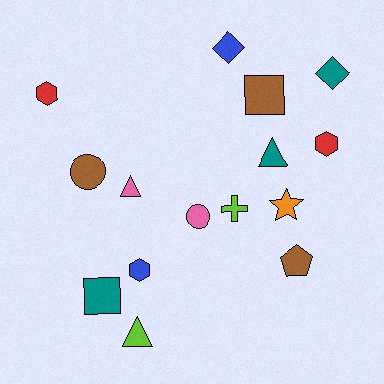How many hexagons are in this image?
There are 3 hexagons.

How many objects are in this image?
There are 15 objects.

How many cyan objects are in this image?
There are no cyan objects.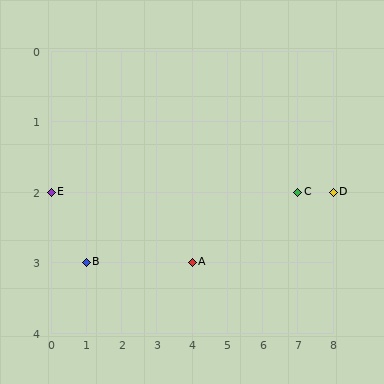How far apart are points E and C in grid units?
Points E and C are 7 columns apart.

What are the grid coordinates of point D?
Point D is at grid coordinates (8, 2).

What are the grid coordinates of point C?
Point C is at grid coordinates (7, 2).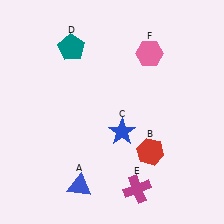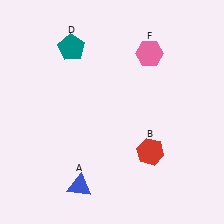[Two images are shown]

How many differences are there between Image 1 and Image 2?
There are 2 differences between the two images.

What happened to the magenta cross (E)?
The magenta cross (E) was removed in Image 2. It was in the bottom-right area of Image 1.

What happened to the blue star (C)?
The blue star (C) was removed in Image 2. It was in the bottom-right area of Image 1.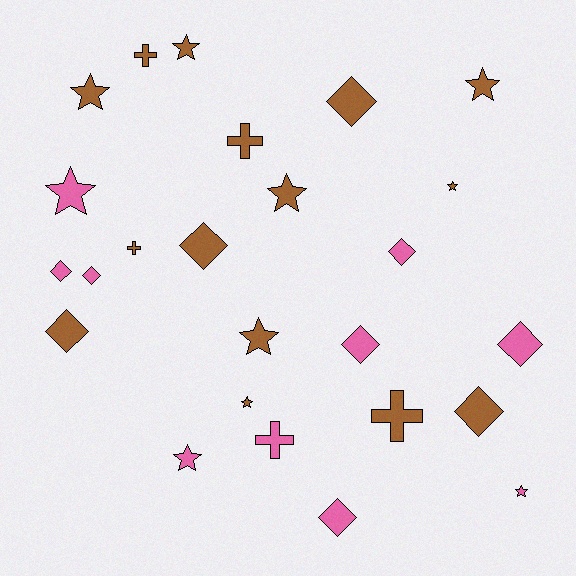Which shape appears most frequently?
Star, with 10 objects.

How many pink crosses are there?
There is 1 pink cross.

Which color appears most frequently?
Brown, with 15 objects.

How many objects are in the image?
There are 25 objects.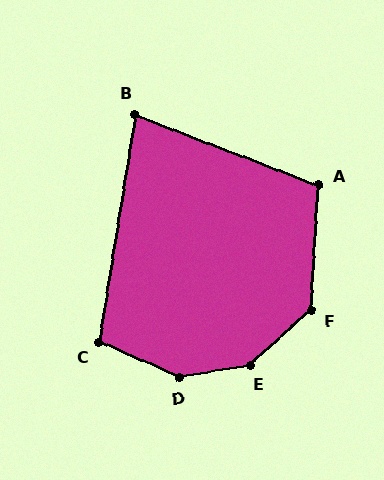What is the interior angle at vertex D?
Approximately 146 degrees (obtuse).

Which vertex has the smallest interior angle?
B, at approximately 78 degrees.